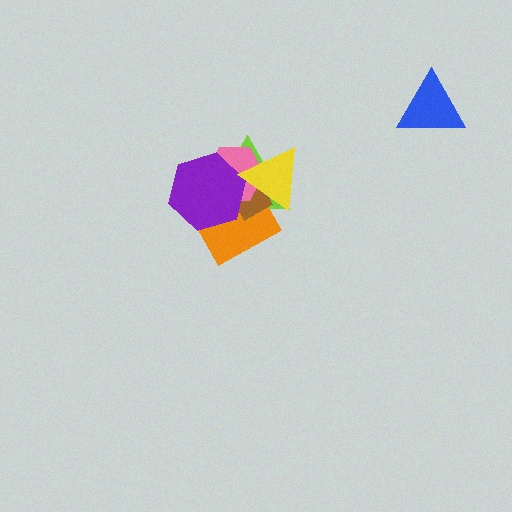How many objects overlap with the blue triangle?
0 objects overlap with the blue triangle.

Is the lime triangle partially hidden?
Yes, it is partially covered by another shape.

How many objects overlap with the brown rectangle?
5 objects overlap with the brown rectangle.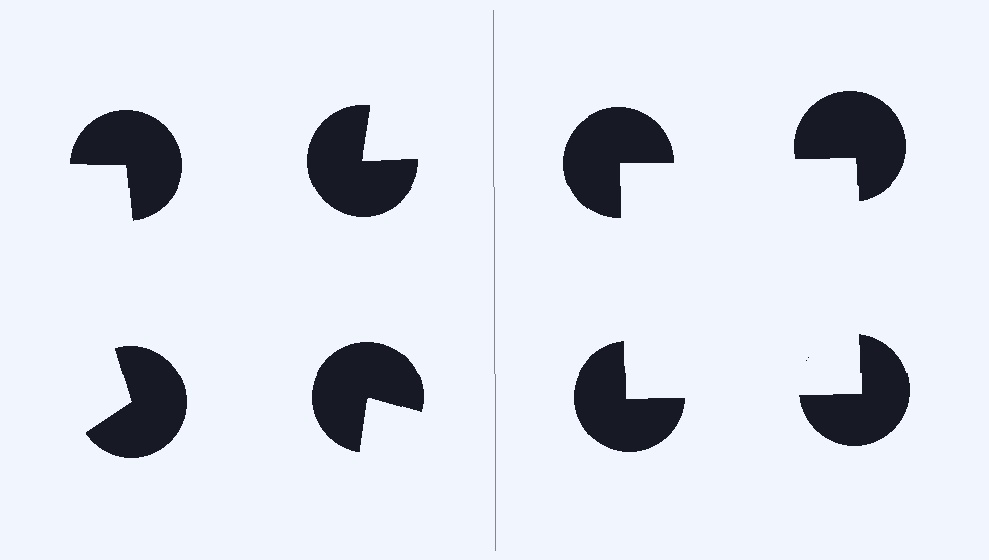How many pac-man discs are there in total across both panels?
8 — 4 on each side.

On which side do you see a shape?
An illusory square appears on the right side. On the left side the wedge cuts are rotated, so no coherent shape forms.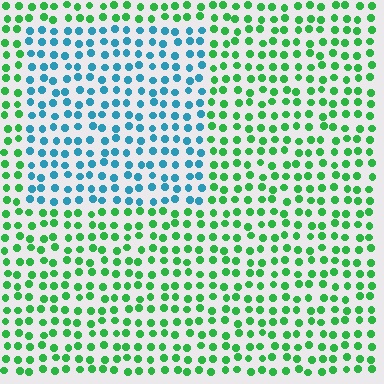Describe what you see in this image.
The image is filled with small green elements in a uniform arrangement. A rectangle-shaped region is visible where the elements are tinted to a slightly different hue, forming a subtle color boundary.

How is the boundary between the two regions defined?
The boundary is defined purely by a slight shift in hue (about 63 degrees). Spacing, size, and orientation are identical on both sides.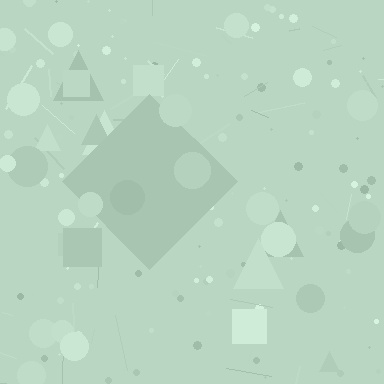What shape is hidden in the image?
A diamond is hidden in the image.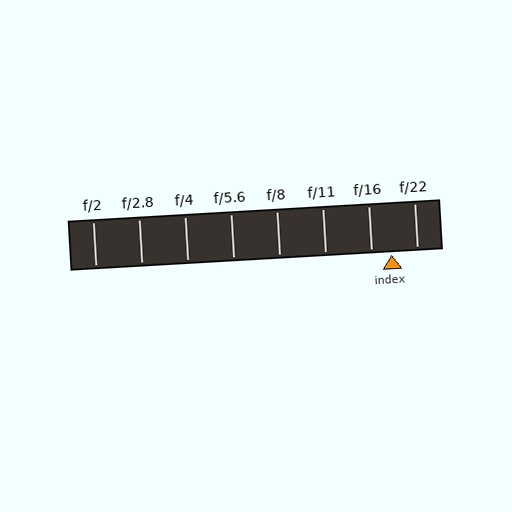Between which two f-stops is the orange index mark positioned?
The index mark is between f/16 and f/22.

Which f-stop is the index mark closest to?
The index mark is closest to f/16.